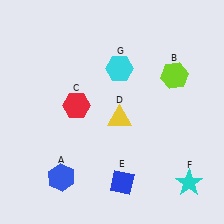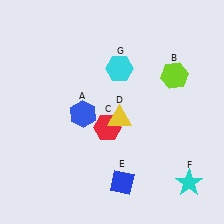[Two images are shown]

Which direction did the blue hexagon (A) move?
The blue hexagon (A) moved up.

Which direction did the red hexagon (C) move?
The red hexagon (C) moved right.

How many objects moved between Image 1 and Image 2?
2 objects moved between the two images.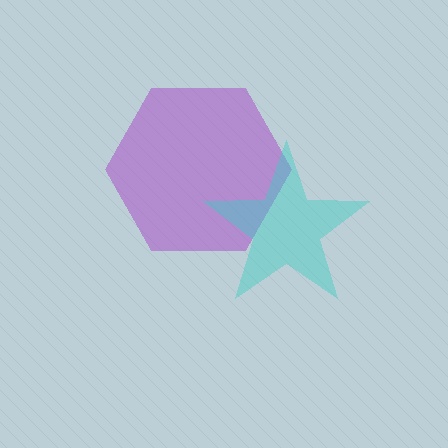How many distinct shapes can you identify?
There are 2 distinct shapes: a purple hexagon, a cyan star.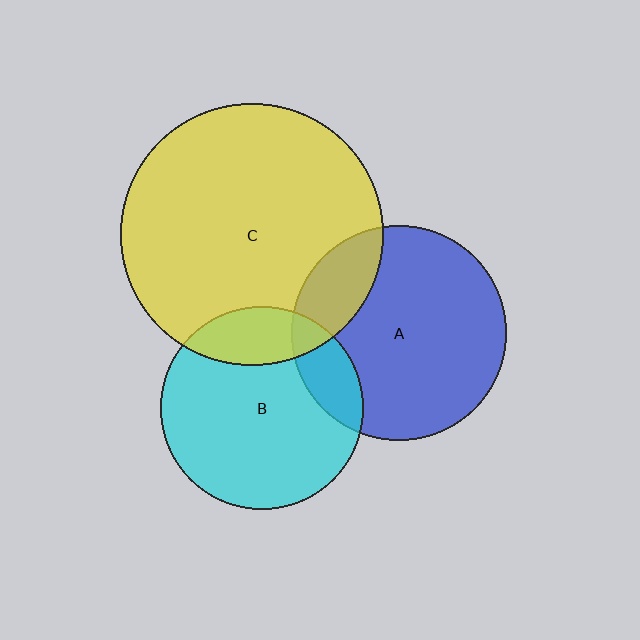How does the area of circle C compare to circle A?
Approximately 1.5 times.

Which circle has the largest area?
Circle C (yellow).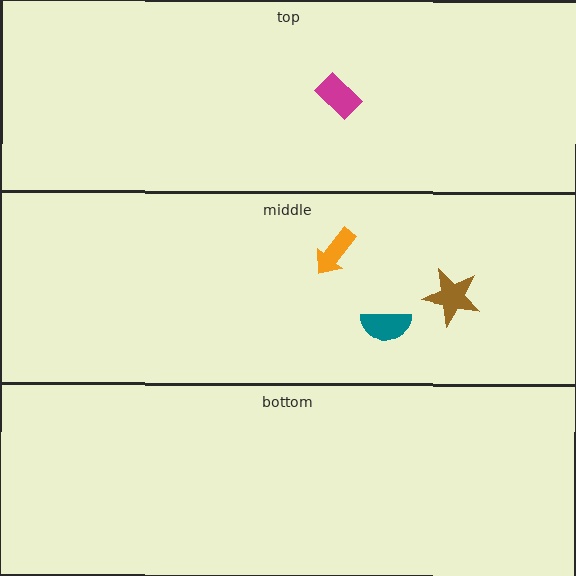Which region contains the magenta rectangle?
The top region.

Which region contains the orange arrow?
The middle region.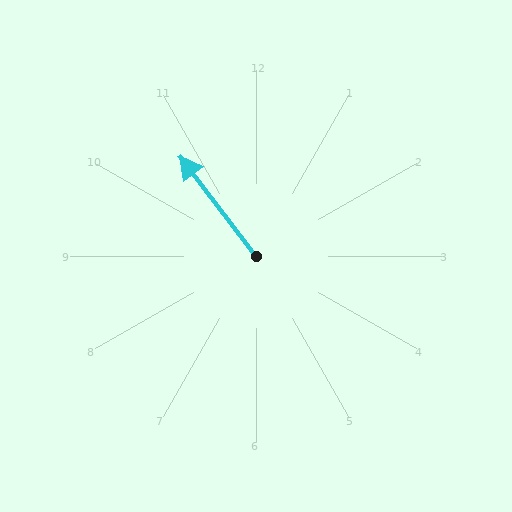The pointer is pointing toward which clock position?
Roughly 11 o'clock.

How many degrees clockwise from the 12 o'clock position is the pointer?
Approximately 323 degrees.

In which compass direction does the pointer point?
Northwest.